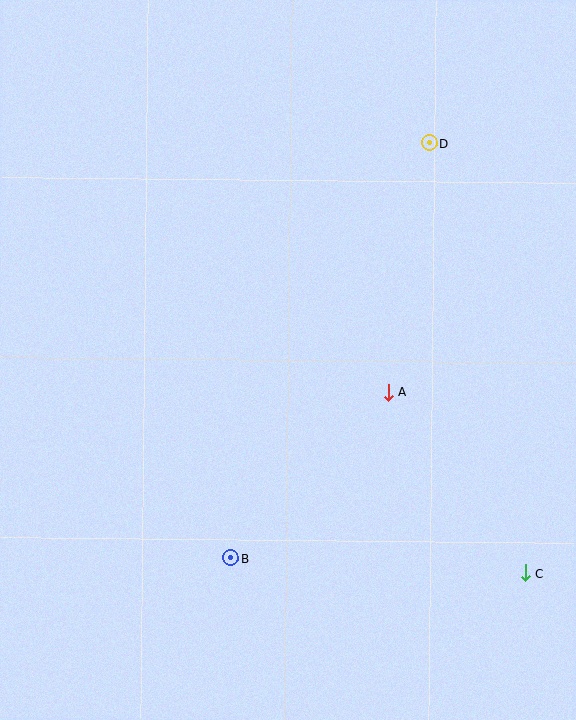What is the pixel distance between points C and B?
The distance between C and B is 295 pixels.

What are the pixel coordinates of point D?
Point D is at (430, 143).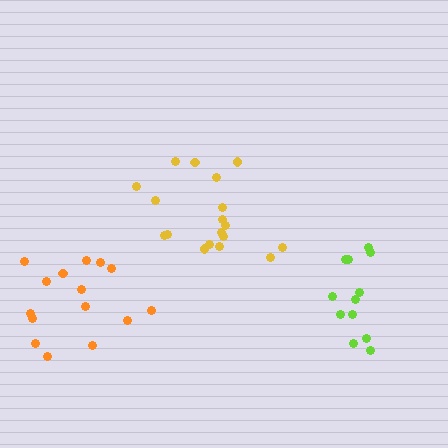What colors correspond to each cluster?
The clusters are colored: orange, yellow, lime.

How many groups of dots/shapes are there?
There are 3 groups.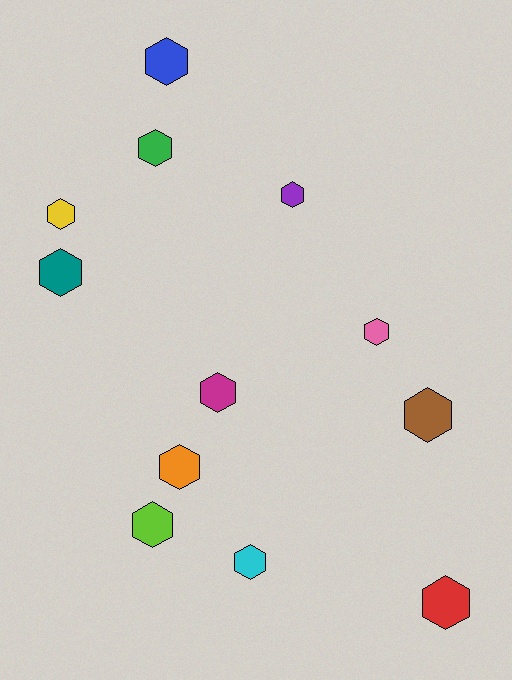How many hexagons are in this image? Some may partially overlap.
There are 12 hexagons.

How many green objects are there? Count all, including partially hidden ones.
There is 1 green object.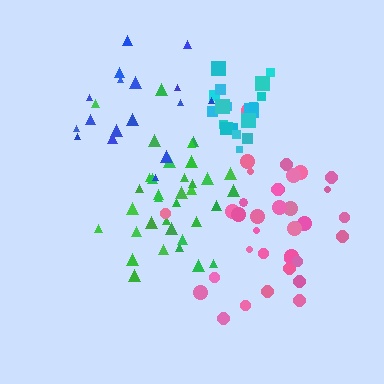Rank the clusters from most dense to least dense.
cyan, pink, green, blue.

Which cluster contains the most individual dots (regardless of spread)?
Green (35).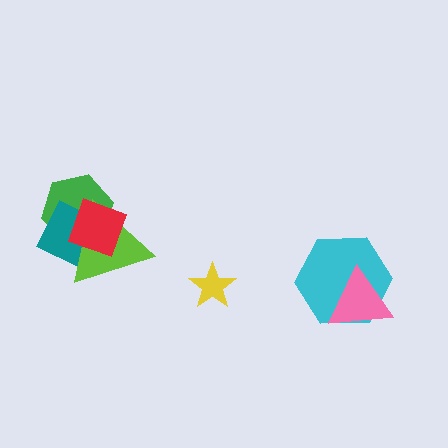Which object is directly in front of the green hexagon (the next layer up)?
The teal square is directly in front of the green hexagon.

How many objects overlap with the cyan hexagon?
1 object overlaps with the cyan hexagon.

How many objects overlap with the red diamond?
3 objects overlap with the red diamond.